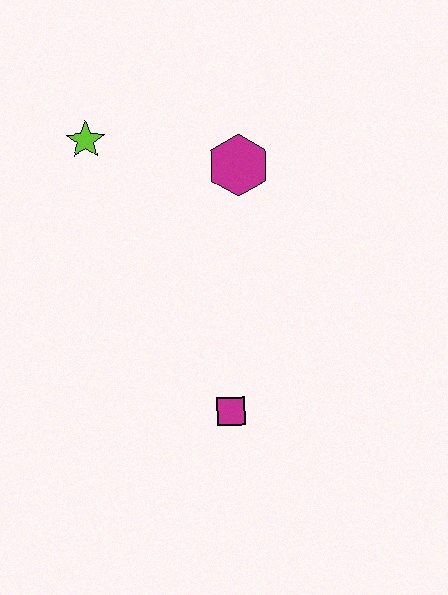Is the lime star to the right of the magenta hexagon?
No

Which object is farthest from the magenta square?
The lime star is farthest from the magenta square.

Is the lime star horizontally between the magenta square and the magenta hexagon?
No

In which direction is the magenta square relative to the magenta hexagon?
The magenta square is below the magenta hexagon.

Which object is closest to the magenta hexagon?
The lime star is closest to the magenta hexagon.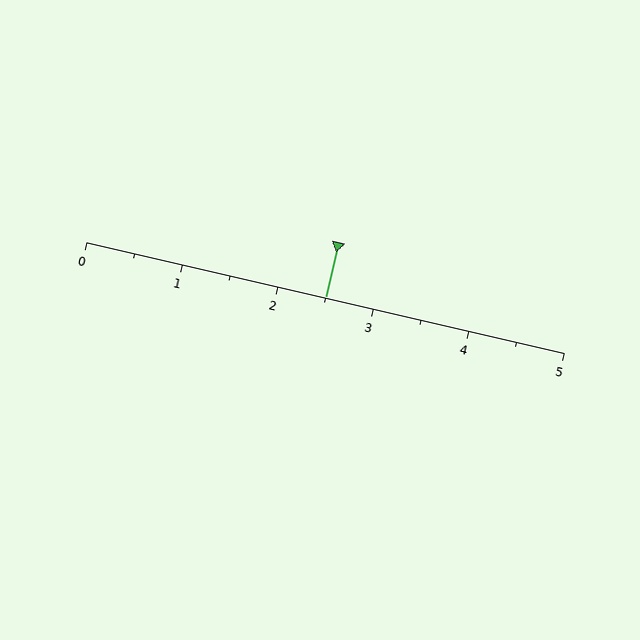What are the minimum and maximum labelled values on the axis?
The axis runs from 0 to 5.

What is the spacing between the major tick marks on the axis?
The major ticks are spaced 1 apart.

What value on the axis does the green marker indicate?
The marker indicates approximately 2.5.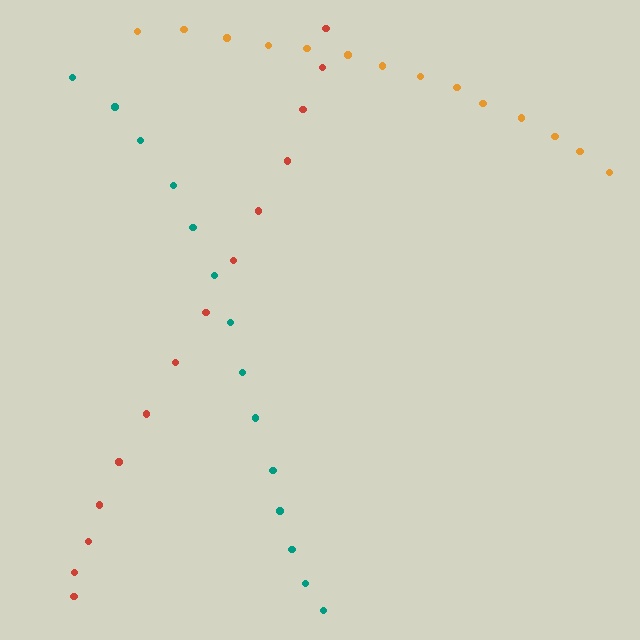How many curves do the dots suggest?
There are 3 distinct paths.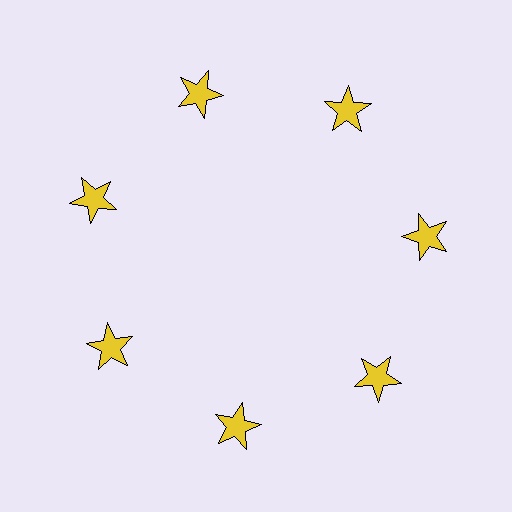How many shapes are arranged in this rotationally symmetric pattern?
There are 7 shapes, arranged in 7 groups of 1.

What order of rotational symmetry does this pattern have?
This pattern has 7-fold rotational symmetry.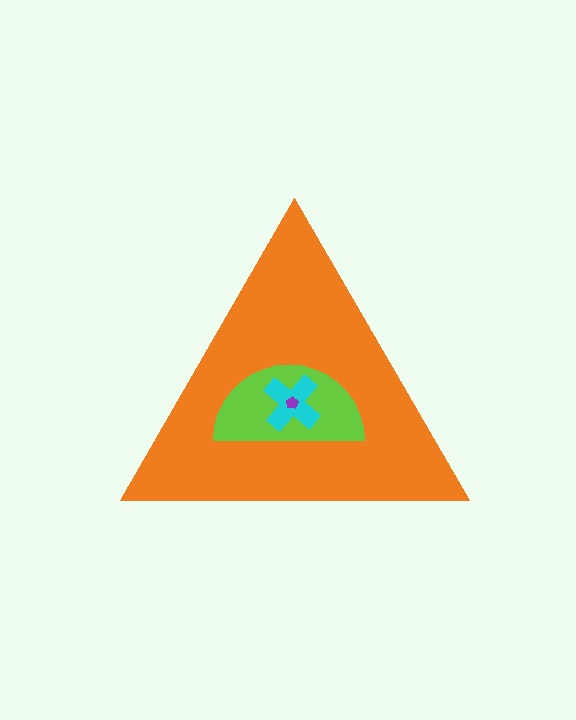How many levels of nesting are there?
4.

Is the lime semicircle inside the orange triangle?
Yes.